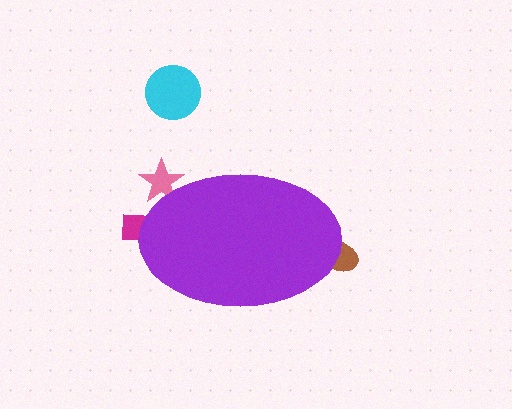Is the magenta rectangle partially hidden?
Yes, the magenta rectangle is partially hidden behind the purple ellipse.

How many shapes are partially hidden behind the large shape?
3 shapes are partially hidden.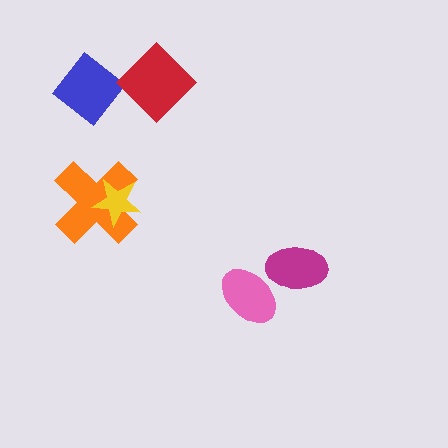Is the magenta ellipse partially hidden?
Yes, it is partially covered by another shape.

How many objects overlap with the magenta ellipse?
1 object overlaps with the magenta ellipse.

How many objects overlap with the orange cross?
1 object overlaps with the orange cross.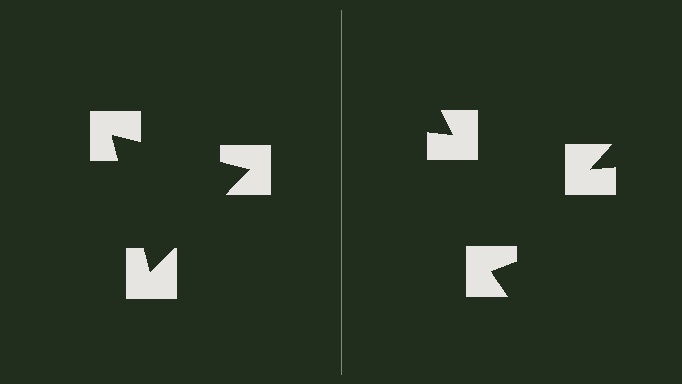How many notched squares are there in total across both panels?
6 — 3 on each side.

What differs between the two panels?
The notched squares are positioned identically on both sides; only the wedge orientations differ. On the left they align to a triangle; on the right they are misaligned.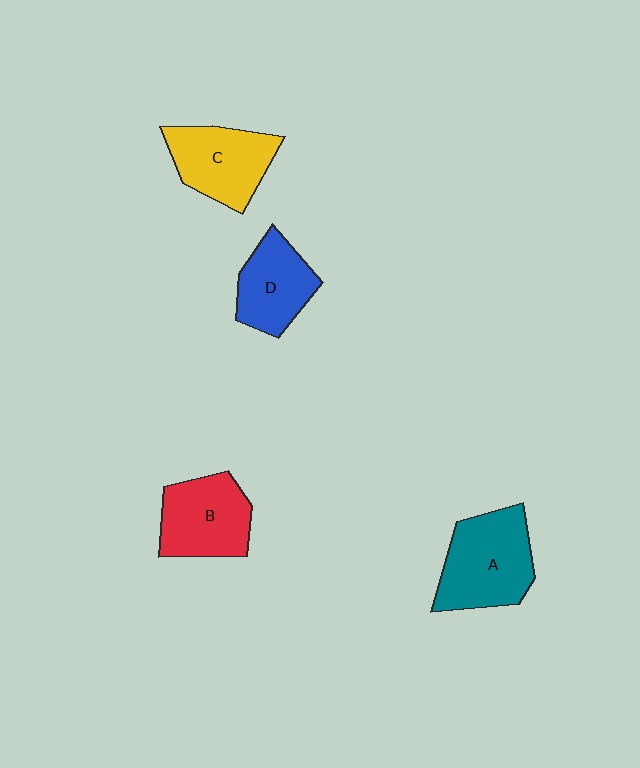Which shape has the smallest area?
Shape D (blue).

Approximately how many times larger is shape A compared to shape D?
Approximately 1.4 times.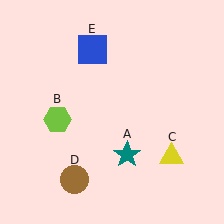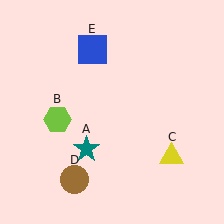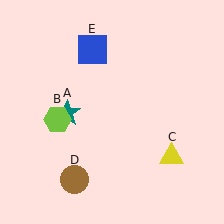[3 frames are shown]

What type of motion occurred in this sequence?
The teal star (object A) rotated clockwise around the center of the scene.